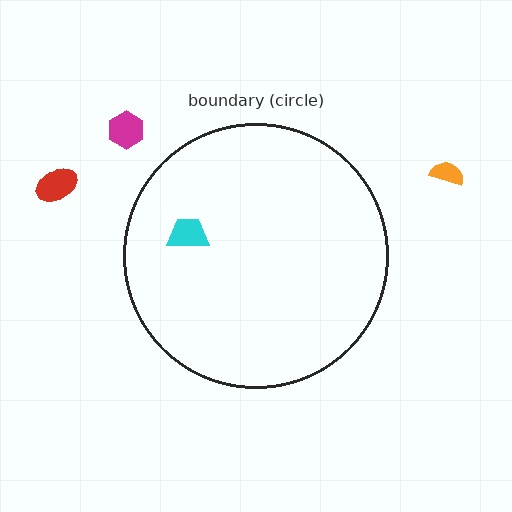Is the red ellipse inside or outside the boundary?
Outside.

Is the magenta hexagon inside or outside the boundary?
Outside.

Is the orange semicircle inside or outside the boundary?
Outside.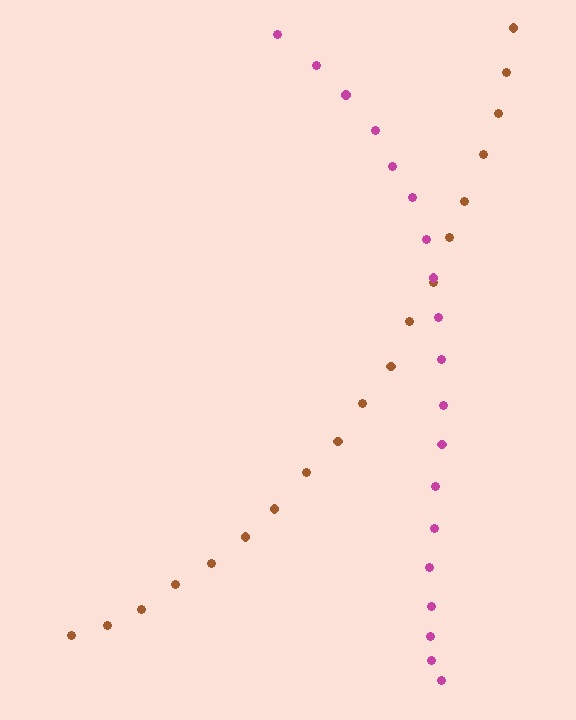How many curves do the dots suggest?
There are 2 distinct paths.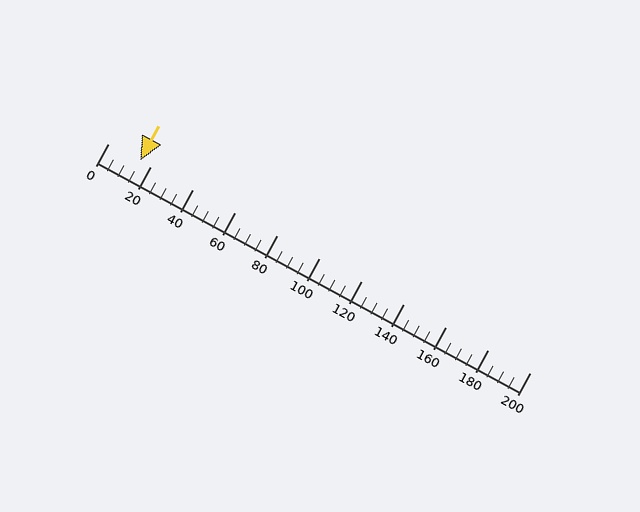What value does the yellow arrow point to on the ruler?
The yellow arrow points to approximately 15.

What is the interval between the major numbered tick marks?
The major tick marks are spaced 20 units apart.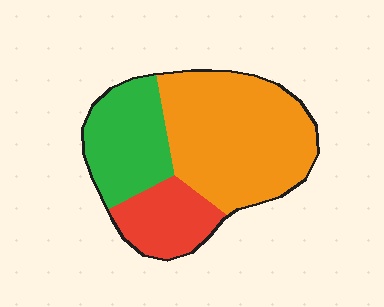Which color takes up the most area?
Orange, at roughly 55%.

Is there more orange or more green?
Orange.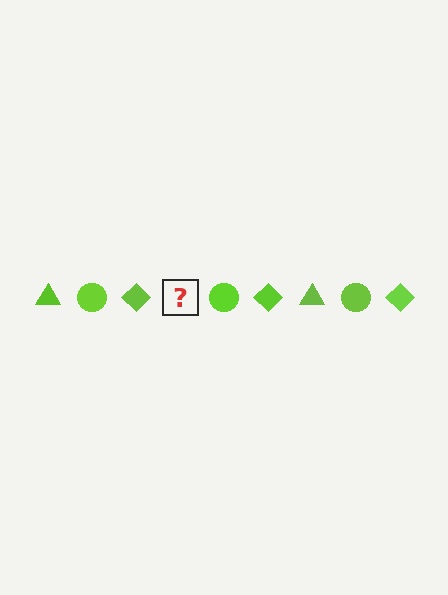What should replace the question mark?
The question mark should be replaced with a lime triangle.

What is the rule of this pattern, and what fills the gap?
The rule is that the pattern cycles through triangle, circle, diamond shapes in lime. The gap should be filled with a lime triangle.